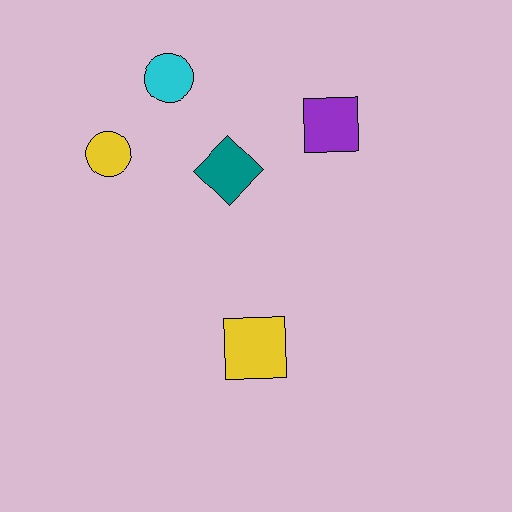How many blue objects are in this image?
There are no blue objects.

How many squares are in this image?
There are 2 squares.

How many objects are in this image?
There are 5 objects.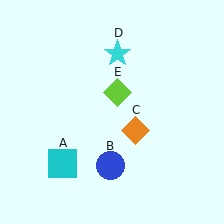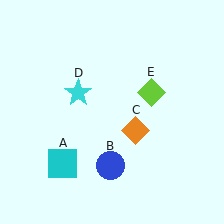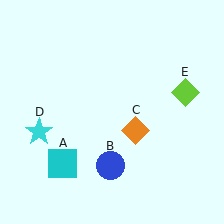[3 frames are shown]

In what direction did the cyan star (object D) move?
The cyan star (object D) moved down and to the left.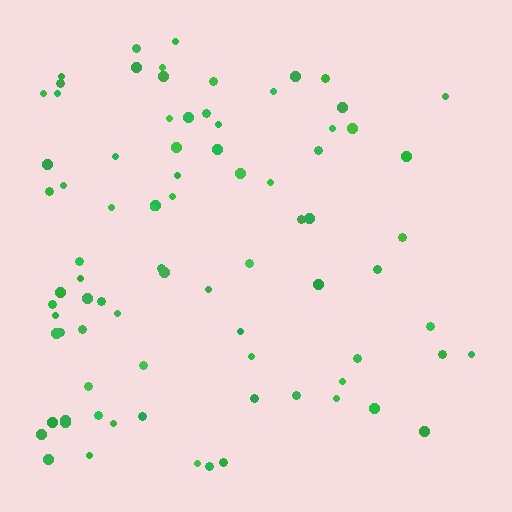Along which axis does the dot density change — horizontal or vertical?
Horizontal.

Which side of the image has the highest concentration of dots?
The left.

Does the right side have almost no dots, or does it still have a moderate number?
Still a moderate number, just noticeably fewer than the left.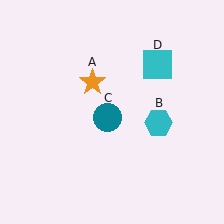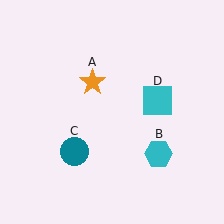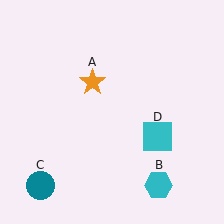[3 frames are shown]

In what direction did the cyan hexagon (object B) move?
The cyan hexagon (object B) moved down.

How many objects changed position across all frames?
3 objects changed position: cyan hexagon (object B), teal circle (object C), cyan square (object D).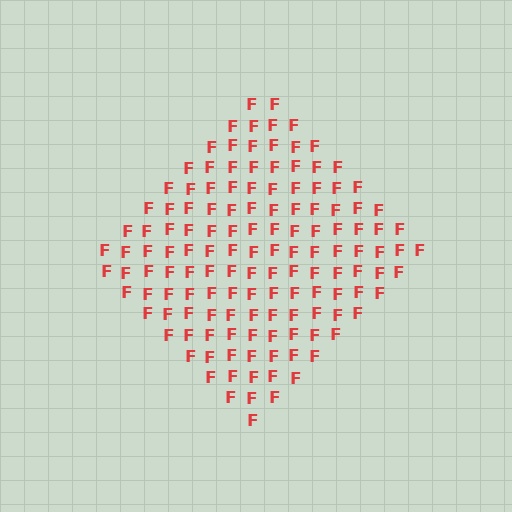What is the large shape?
The large shape is a diamond.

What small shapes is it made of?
It is made of small letter F's.